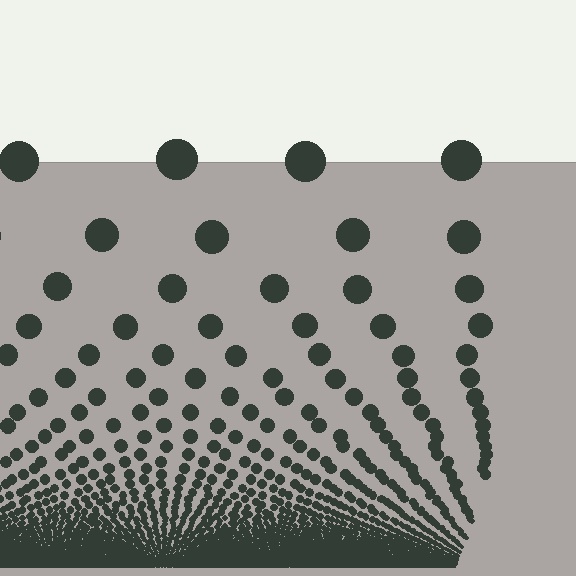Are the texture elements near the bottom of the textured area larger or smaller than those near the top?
Smaller. The gradient is inverted — elements near the bottom are smaller and denser.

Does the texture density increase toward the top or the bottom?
Density increases toward the bottom.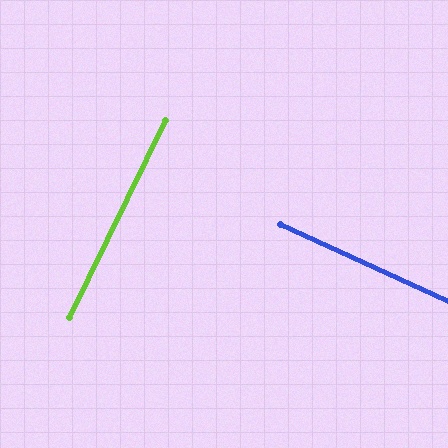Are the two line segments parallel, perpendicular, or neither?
Perpendicular — they meet at approximately 88°.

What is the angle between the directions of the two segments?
Approximately 88 degrees.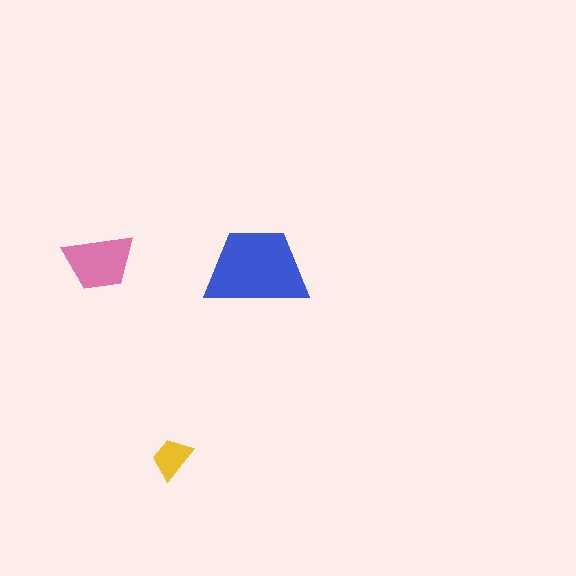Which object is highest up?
The pink trapezoid is topmost.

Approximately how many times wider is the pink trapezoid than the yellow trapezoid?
About 1.5 times wider.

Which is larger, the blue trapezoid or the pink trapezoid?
The blue one.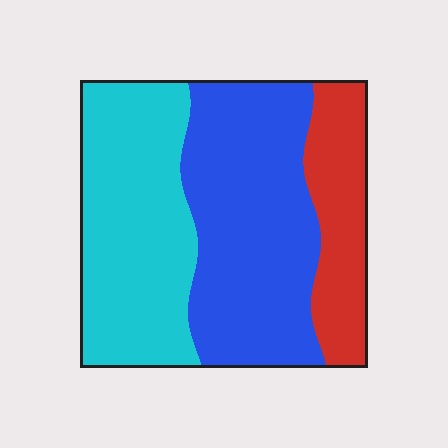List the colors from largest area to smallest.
From largest to smallest: blue, cyan, red.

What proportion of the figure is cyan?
Cyan takes up between a third and a half of the figure.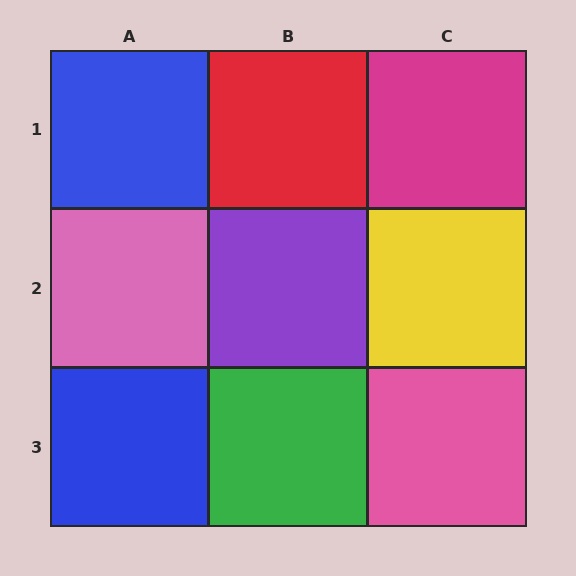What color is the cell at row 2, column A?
Pink.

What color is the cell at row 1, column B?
Red.